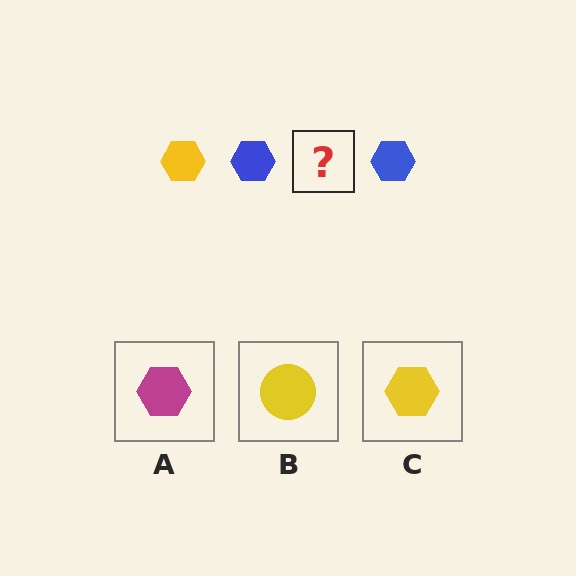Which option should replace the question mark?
Option C.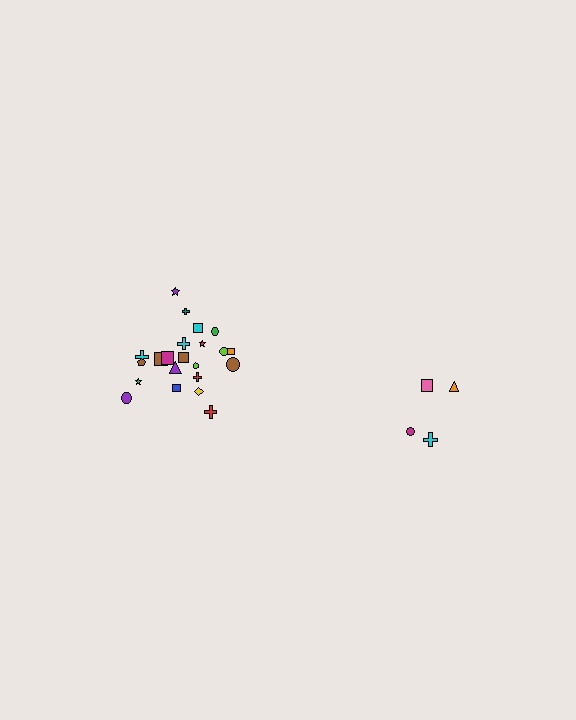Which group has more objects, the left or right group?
The left group.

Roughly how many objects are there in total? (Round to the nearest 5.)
Roughly 25 objects in total.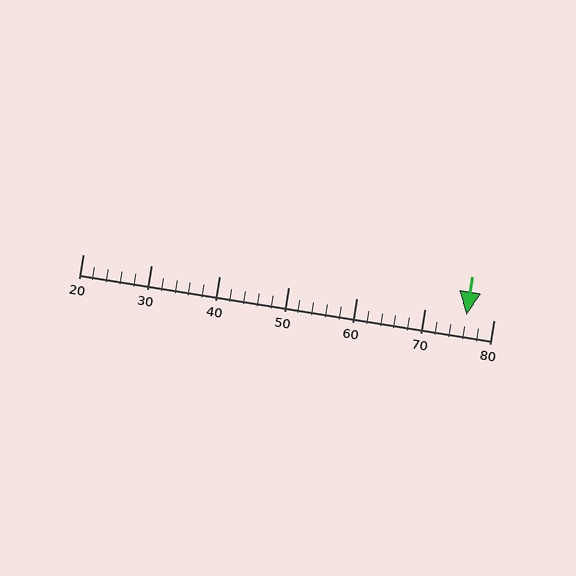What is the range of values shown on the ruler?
The ruler shows values from 20 to 80.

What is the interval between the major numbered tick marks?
The major tick marks are spaced 10 units apart.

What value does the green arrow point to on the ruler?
The green arrow points to approximately 76.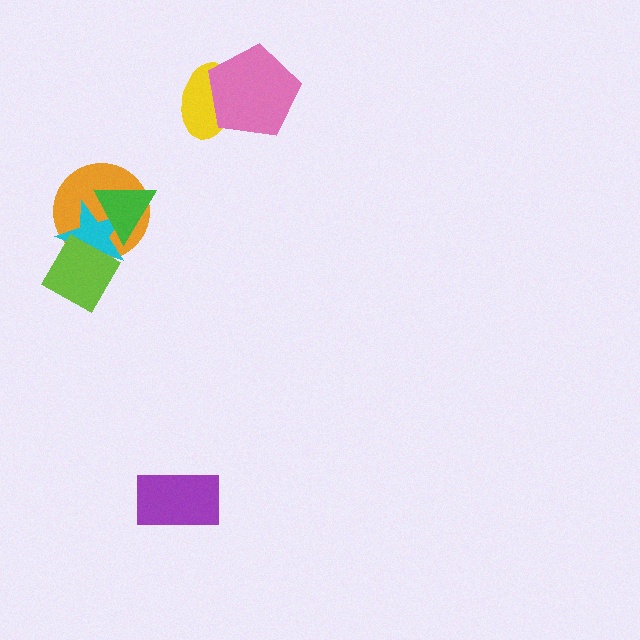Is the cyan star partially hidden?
Yes, it is partially covered by another shape.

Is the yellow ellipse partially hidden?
Yes, it is partially covered by another shape.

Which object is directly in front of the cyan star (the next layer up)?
The green triangle is directly in front of the cyan star.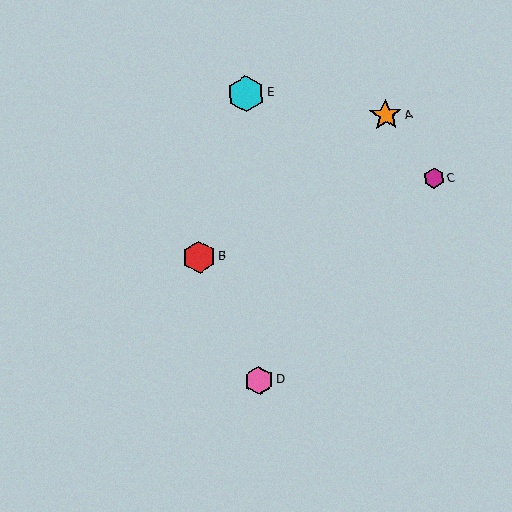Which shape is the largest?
The cyan hexagon (labeled E) is the largest.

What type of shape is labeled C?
Shape C is a magenta hexagon.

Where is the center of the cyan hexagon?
The center of the cyan hexagon is at (246, 94).